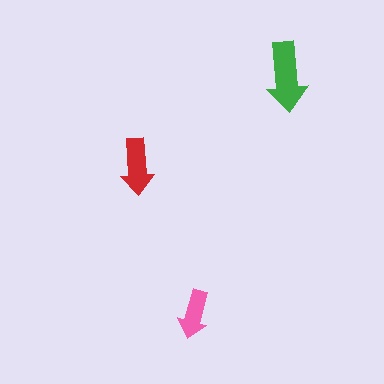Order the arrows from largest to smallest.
the green one, the red one, the pink one.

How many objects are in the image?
There are 3 objects in the image.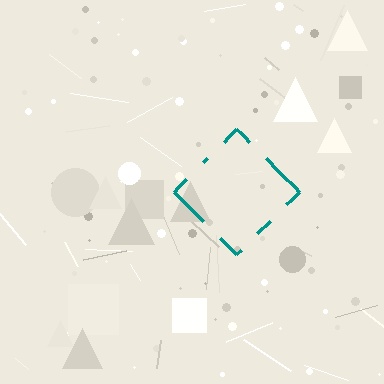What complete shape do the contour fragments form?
The contour fragments form a diamond.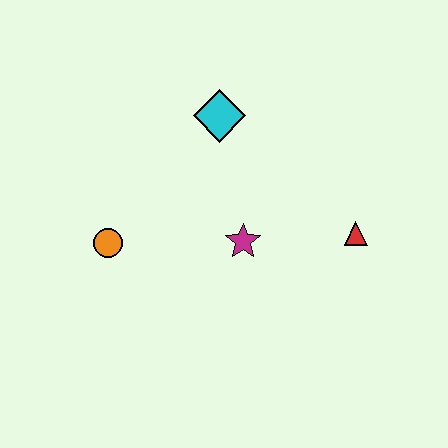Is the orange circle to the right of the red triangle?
No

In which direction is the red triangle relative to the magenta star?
The red triangle is to the right of the magenta star.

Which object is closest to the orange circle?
The magenta star is closest to the orange circle.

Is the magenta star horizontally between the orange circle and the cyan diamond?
No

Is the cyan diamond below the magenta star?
No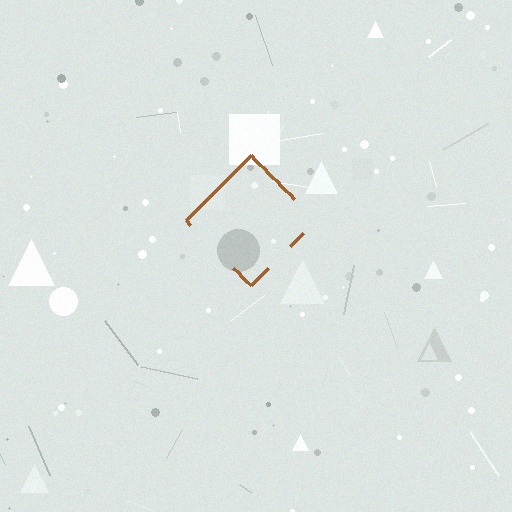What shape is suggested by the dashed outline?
The dashed outline suggests a diamond.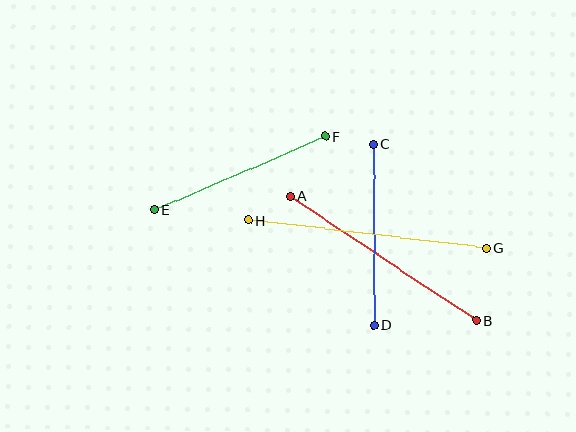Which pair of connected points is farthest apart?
Points G and H are farthest apart.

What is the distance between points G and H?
The distance is approximately 239 pixels.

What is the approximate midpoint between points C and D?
The midpoint is at approximately (373, 235) pixels.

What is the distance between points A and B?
The distance is approximately 223 pixels.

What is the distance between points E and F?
The distance is approximately 187 pixels.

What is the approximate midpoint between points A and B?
The midpoint is at approximately (383, 258) pixels.